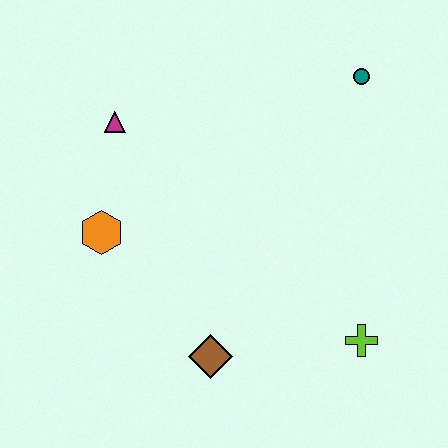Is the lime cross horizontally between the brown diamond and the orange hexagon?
No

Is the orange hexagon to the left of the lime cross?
Yes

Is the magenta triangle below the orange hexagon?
No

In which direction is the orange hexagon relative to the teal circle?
The orange hexagon is to the left of the teal circle.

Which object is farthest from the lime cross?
The magenta triangle is farthest from the lime cross.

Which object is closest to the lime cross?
The brown diamond is closest to the lime cross.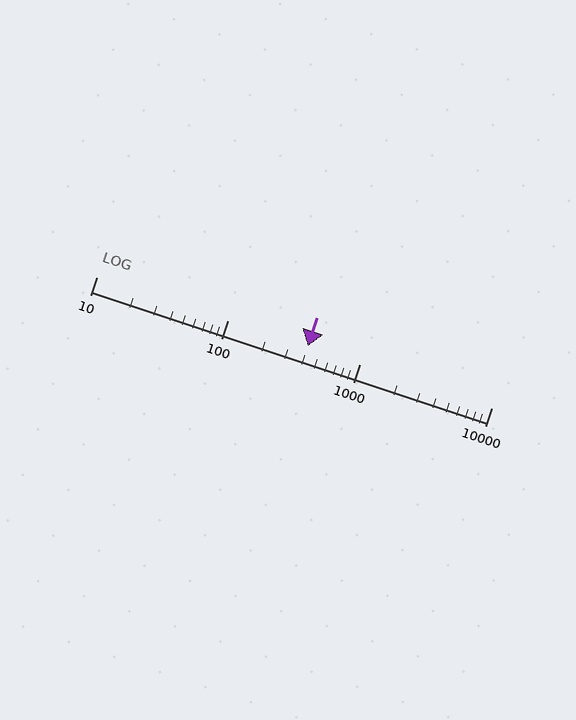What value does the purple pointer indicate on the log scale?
The pointer indicates approximately 400.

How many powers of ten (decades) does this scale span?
The scale spans 3 decades, from 10 to 10000.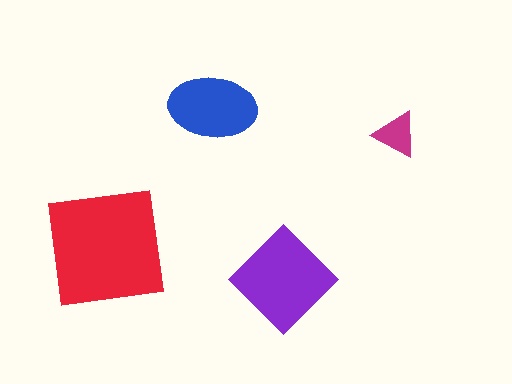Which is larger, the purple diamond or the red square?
The red square.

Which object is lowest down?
The purple diamond is bottommost.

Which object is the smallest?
The magenta triangle.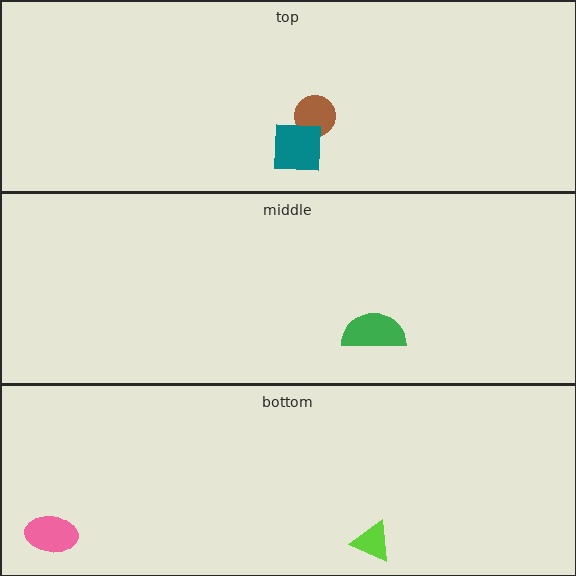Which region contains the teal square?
The top region.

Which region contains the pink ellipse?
The bottom region.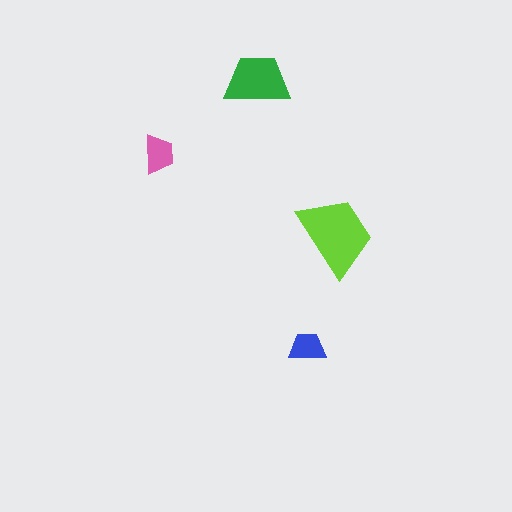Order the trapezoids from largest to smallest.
the lime one, the green one, the pink one, the blue one.